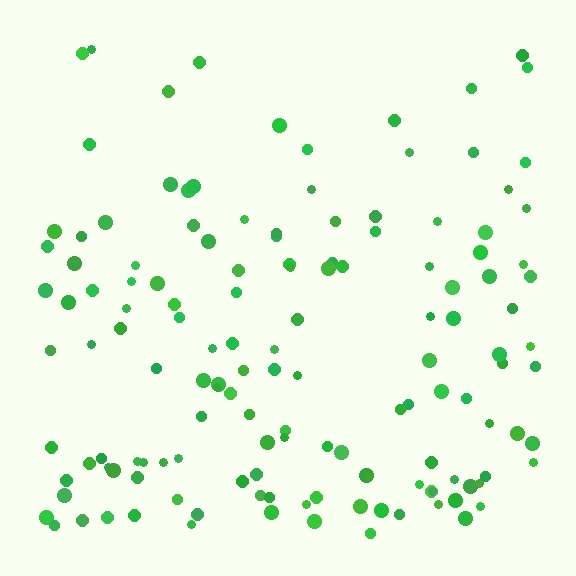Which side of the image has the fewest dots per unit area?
The top.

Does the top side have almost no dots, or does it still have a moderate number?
Still a moderate number, just noticeably fewer than the bottom.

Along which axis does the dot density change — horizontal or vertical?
Vertical.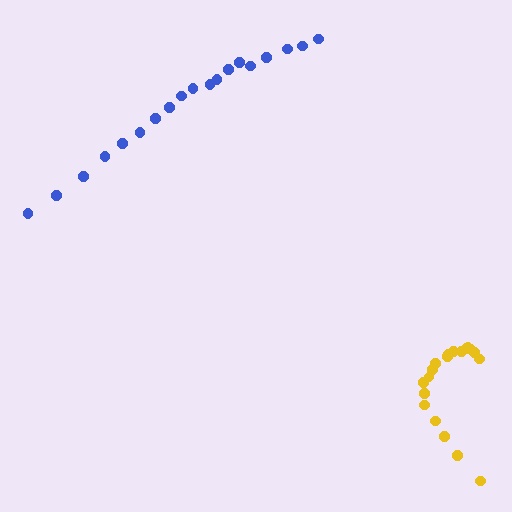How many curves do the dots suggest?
There are 2 distinct paths.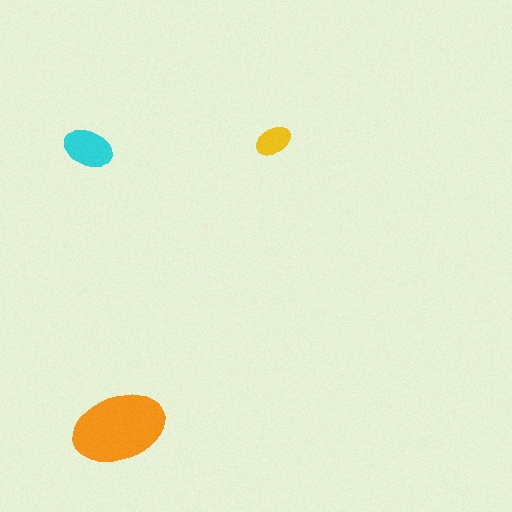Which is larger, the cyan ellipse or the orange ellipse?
The orange one.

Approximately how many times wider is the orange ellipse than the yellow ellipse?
About 2.5 times wider.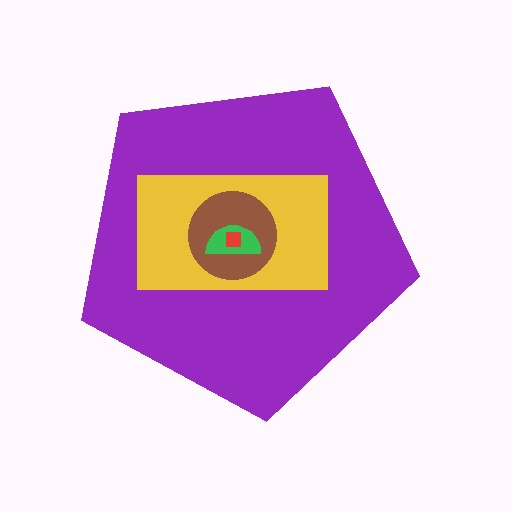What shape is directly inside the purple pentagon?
The yellow rectangle.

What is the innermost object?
The red square.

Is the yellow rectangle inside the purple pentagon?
Yes.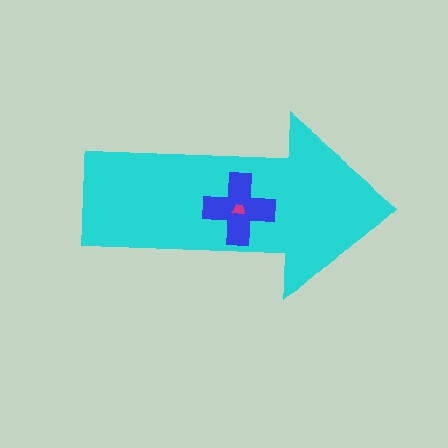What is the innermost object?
The magenta trapezoid.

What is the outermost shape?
The cyan arrow.